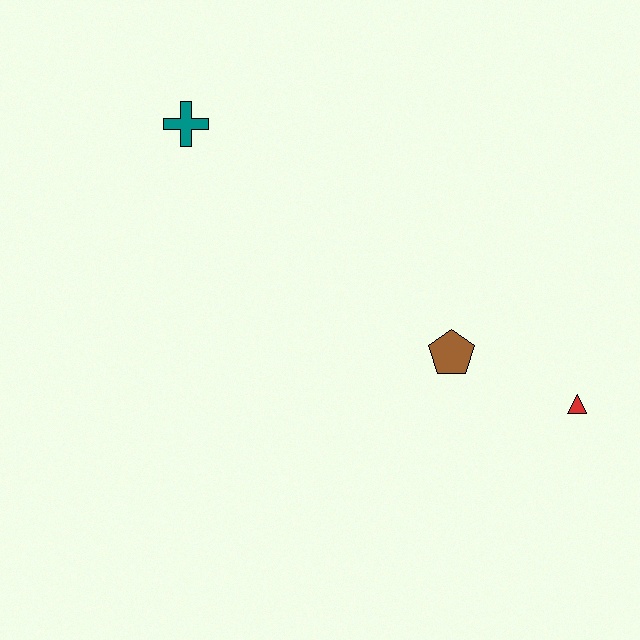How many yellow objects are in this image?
There are no yellow objects.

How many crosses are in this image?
There is 1 cross.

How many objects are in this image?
There are 3 objects.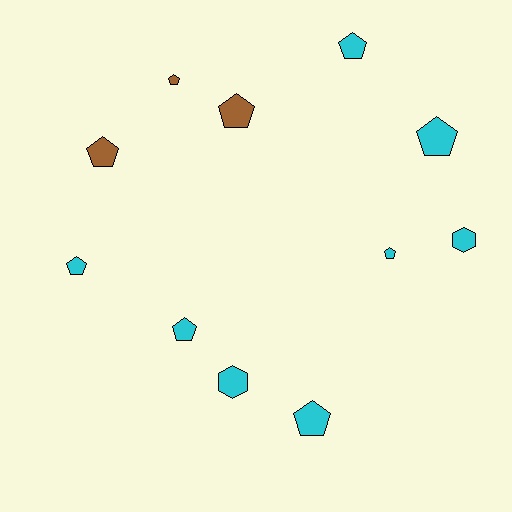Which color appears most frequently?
Cyan, with 8 objects.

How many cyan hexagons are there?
There are 2 cyan hexagons.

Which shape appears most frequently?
Pentagon, with 9 objects.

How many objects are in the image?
There are 11 objects.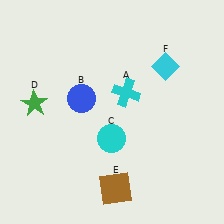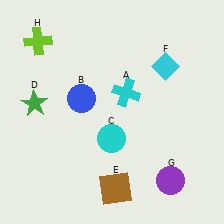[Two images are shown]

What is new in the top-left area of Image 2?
A lime cross (H) was added in the top-left area of Image 2.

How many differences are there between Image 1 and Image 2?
There are 2 differences between the two images.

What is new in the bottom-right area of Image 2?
A purple circle (G) was added in the bottom-right area of Image 2.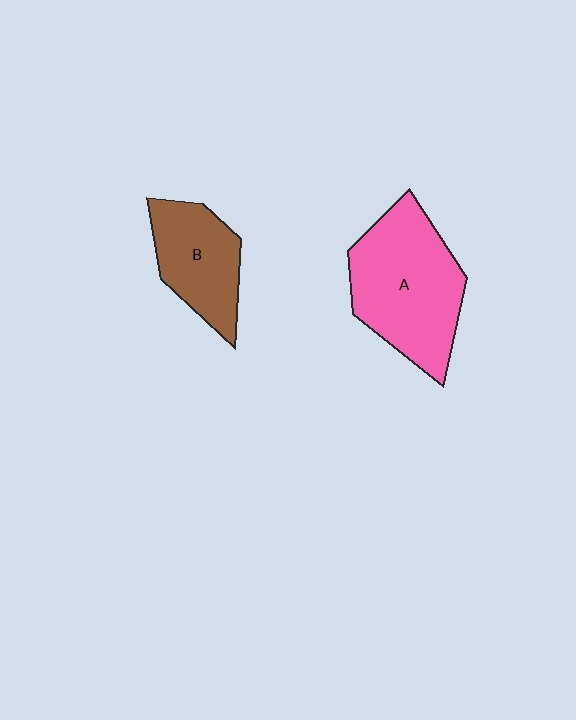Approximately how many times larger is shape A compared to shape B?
Approximately 1.6 times.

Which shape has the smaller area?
Shape B (brown).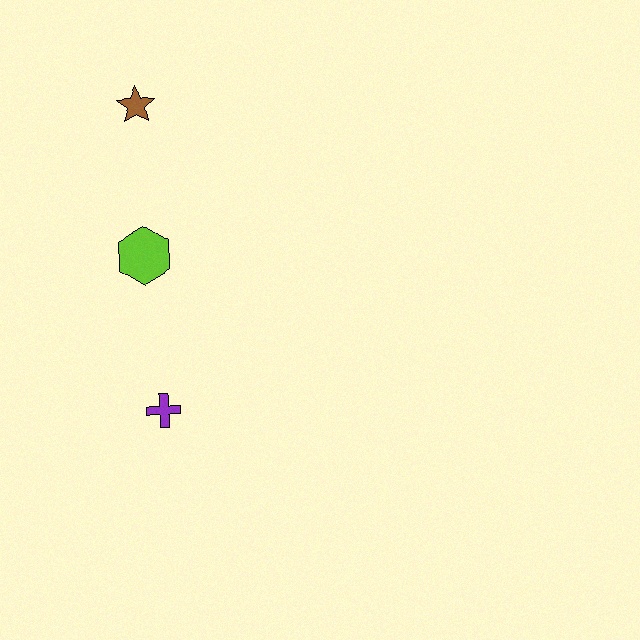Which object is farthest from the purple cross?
The brown star is farthest from the purple cross.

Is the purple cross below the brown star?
Yes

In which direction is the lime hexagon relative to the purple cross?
The lime hexagon is above the purple cross.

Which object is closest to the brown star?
The lime hexagon is closest to the brown star.